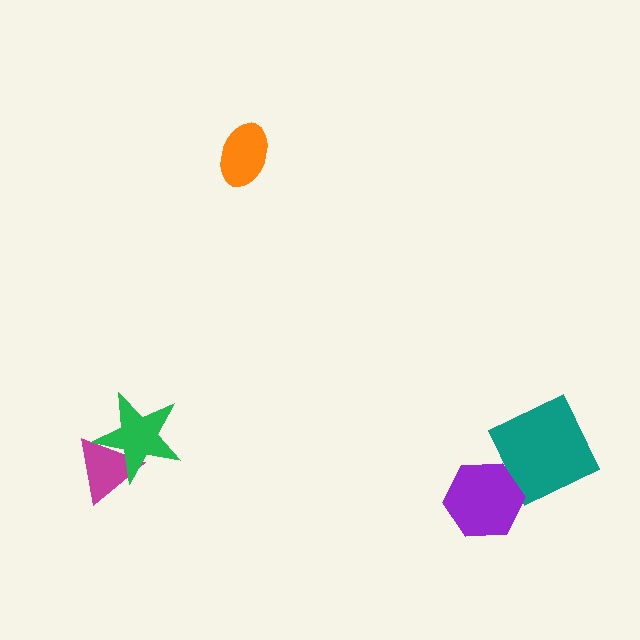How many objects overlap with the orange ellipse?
0 objects overlap with the orange ellipse.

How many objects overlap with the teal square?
0 objects overlap with the teal square.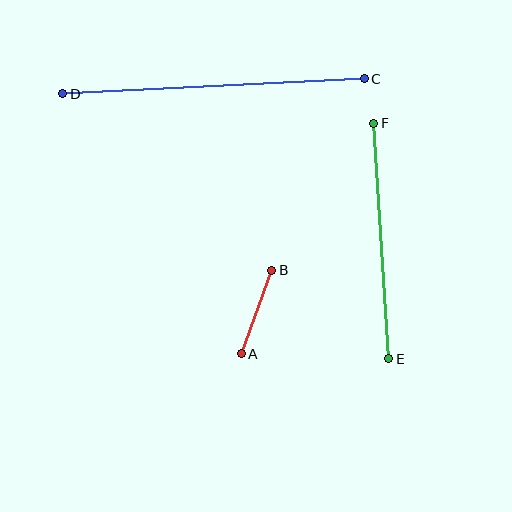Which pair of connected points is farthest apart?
Points C and D are farthest apart.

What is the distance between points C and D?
The distance is approximately 302 pixels.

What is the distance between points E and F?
The distance is approximately 236 pixels.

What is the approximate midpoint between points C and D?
The midpoint is at approximately (213, 86) pixels.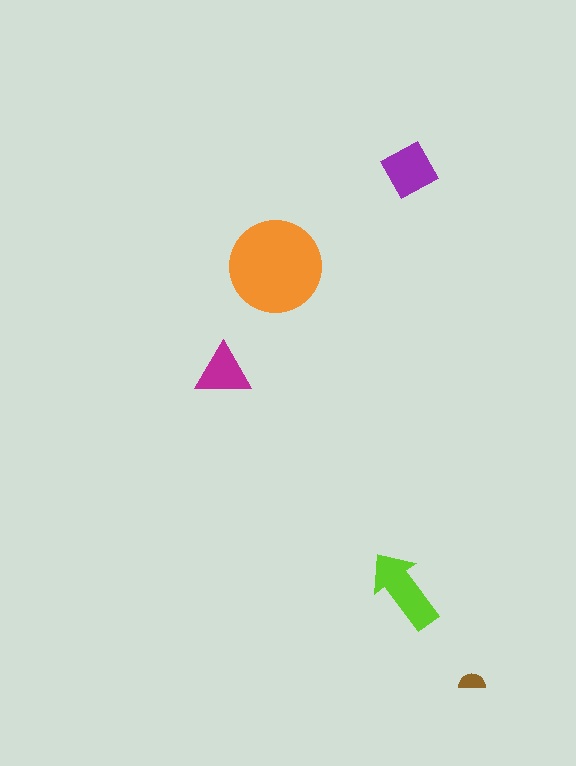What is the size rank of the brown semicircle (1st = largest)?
5th.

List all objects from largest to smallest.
The orange circle, the lime arrow, the purple diamond, the magenta triangle, the brown semicircle.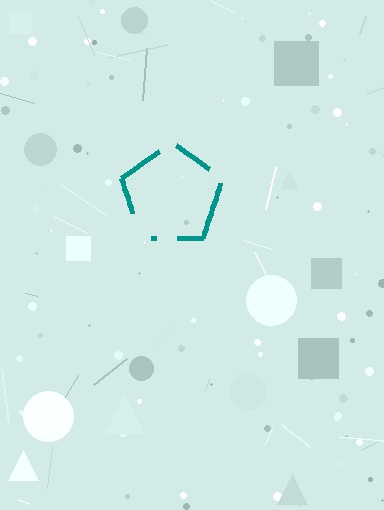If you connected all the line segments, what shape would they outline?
They would outline a pentagon.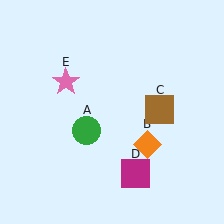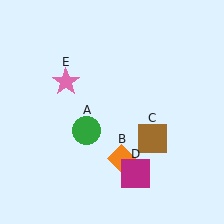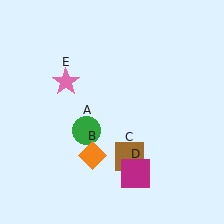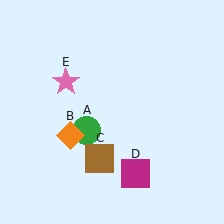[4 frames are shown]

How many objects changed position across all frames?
2 objects changed position: orange diamond (object B), brown square (object C).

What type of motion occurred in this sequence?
The orange diamond (object B), brown square (object C) rotated clockwise around the center of the scene.